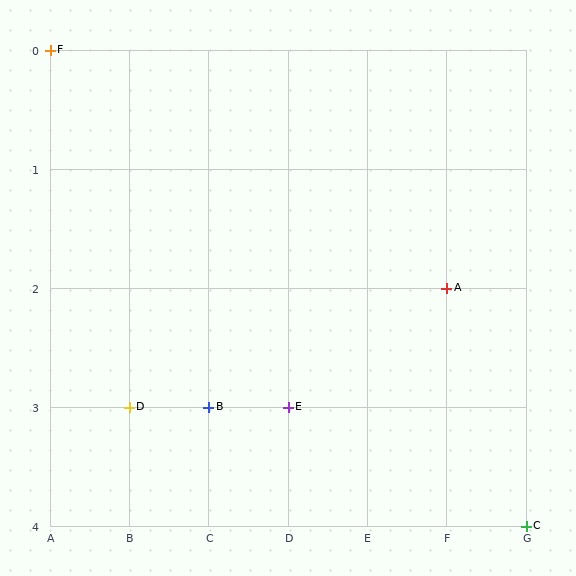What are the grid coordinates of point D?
Point D is at grid coordinates (B, 3).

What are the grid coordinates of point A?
Point A is at grid coordinates (F, 2).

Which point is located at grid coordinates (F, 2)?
Point A is at (F, 2).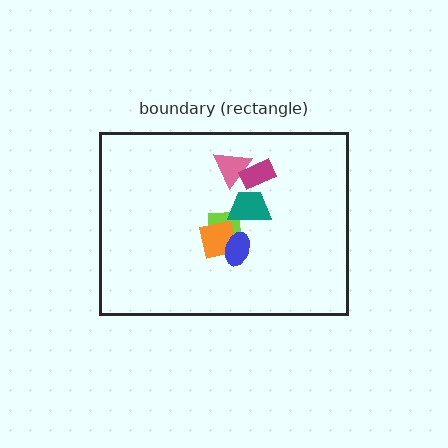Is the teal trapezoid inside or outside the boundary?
Inside.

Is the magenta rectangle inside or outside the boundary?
Inside.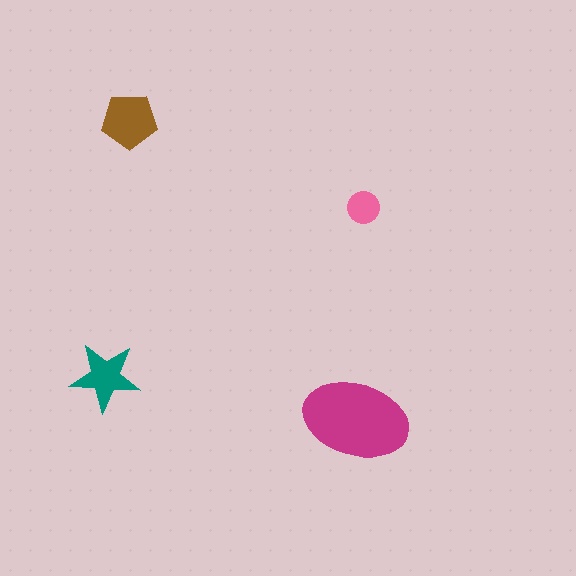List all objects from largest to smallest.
The magenta ellipse, the brown pentagon, the teal star, the pink circle.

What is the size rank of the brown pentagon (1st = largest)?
2nd.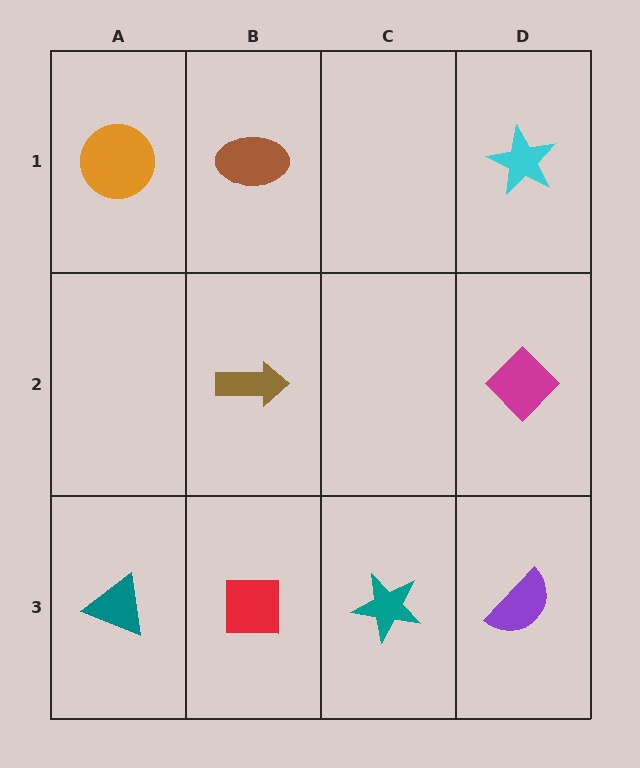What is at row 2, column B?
A brown arrow.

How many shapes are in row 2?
2 shapes.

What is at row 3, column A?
A teal triangle.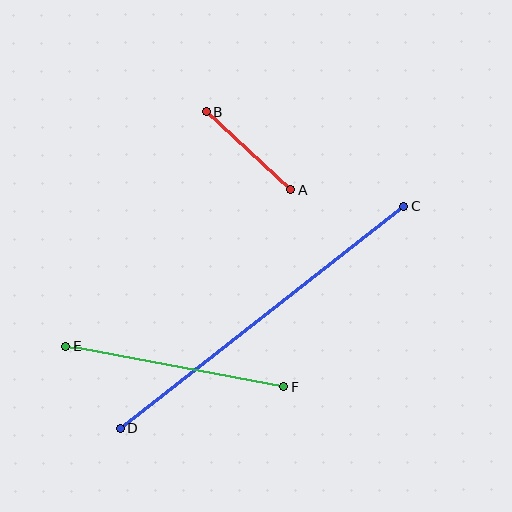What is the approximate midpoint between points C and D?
The midpoint is at approximately (262, 317) pixels.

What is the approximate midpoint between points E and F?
The midpoint is at approximately (175, 366) pixels.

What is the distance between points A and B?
The distance is approximately 115 pixels.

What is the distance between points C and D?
The distance is approximately 360 pixels.